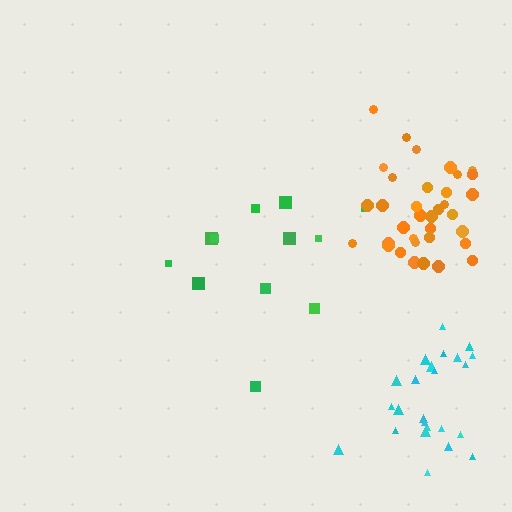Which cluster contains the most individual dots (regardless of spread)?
Orange (35).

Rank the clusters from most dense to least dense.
orange, cyan, green.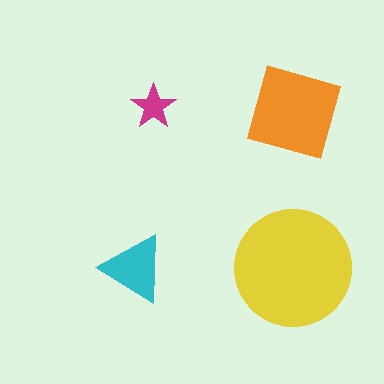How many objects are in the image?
There are 4 objects in the image.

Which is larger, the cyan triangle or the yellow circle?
The yellow circle.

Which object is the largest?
The yellow circle.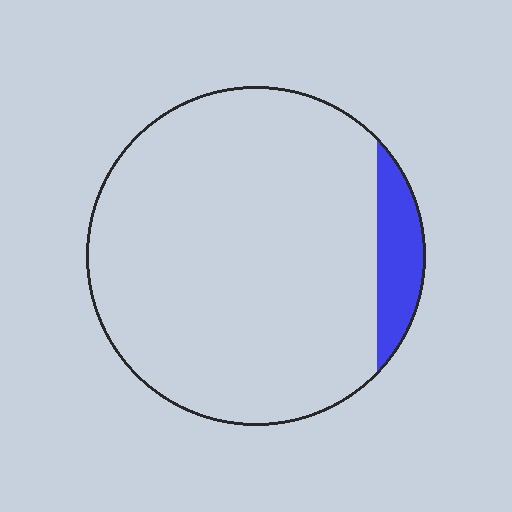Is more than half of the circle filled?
No.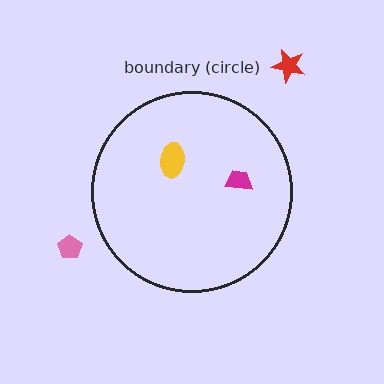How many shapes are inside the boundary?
2 inside, 2 outside.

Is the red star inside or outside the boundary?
Outside.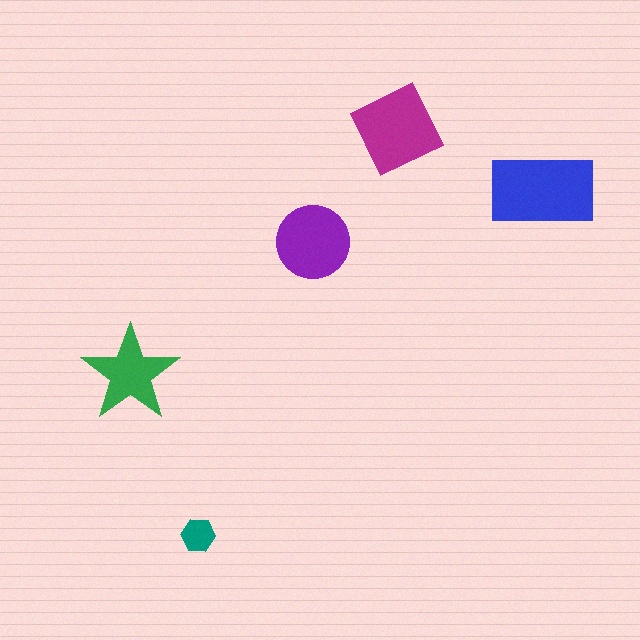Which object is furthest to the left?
The green star is leftmost.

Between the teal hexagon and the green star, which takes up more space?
The green star.